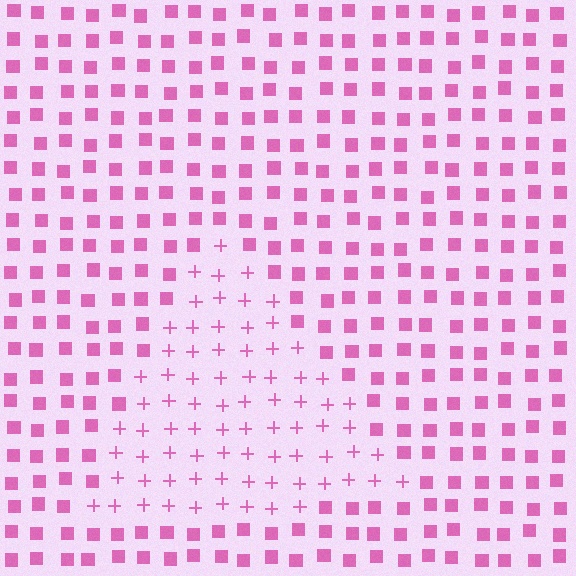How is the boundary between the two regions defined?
The boundary is defined by a change in element shape: plus signs inside vs. squares outside. All elements share the same color and spacing.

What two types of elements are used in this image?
The image uses plus signs inside the triangle region and squares outside it.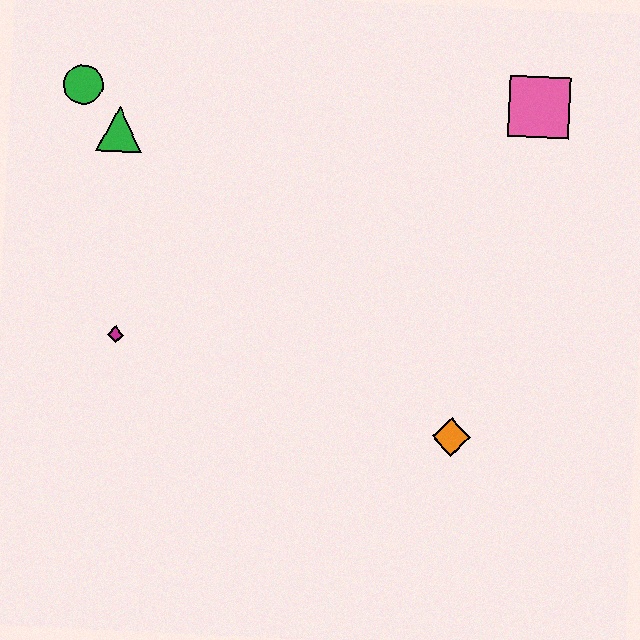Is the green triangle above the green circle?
No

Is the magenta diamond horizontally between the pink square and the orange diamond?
No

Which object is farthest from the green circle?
The orange diamond is farthest from the green circle.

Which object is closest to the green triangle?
The green circle is closest to the green triangle.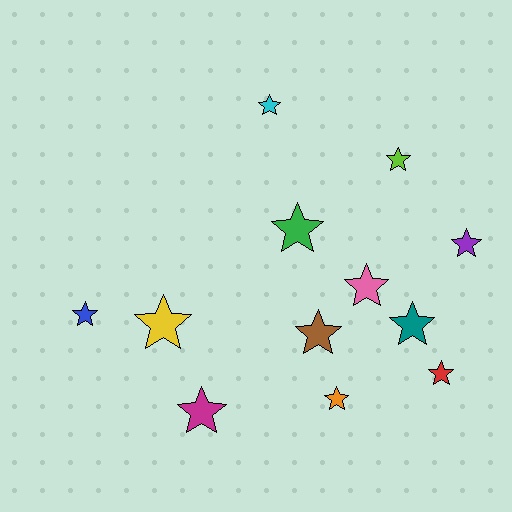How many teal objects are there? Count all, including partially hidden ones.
There is 1 teal object.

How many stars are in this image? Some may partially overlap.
There are 12 stars.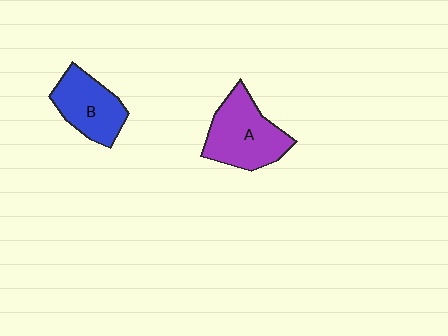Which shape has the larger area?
Shape A (purple).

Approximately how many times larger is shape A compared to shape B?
Approximately 1.3 times.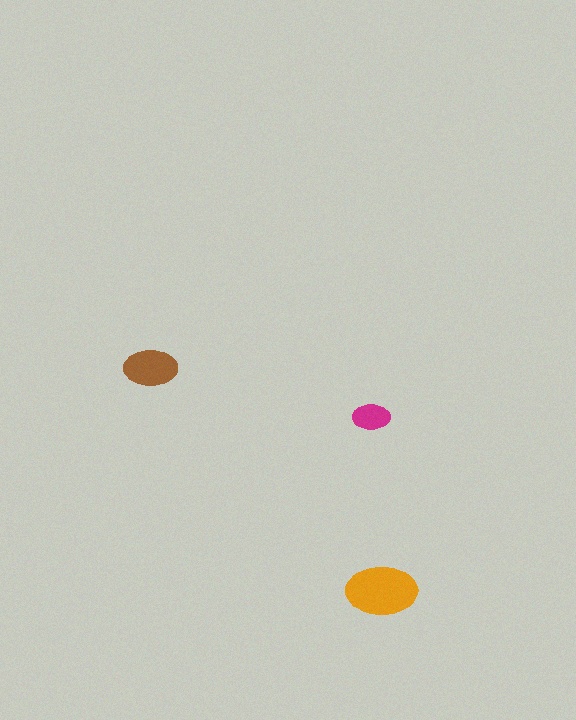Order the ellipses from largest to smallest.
the orange one, the brown one, the magenta one.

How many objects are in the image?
There are 3 objects in the image.